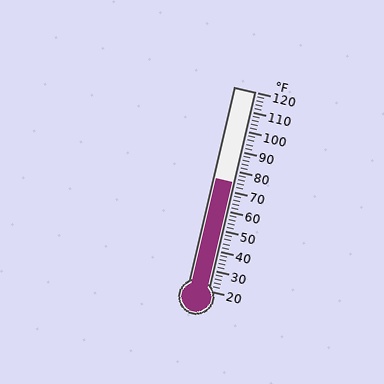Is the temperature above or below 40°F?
The temperature is above 40°F.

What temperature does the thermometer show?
The thermometer shows approximately 74°F.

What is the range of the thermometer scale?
The thermometer scale ranges from 20°F to 120°F.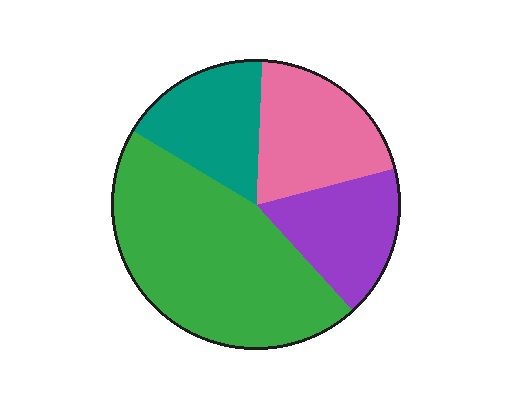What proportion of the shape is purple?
Purple covers about 15% of the shape.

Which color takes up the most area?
Green, at roughly 45%.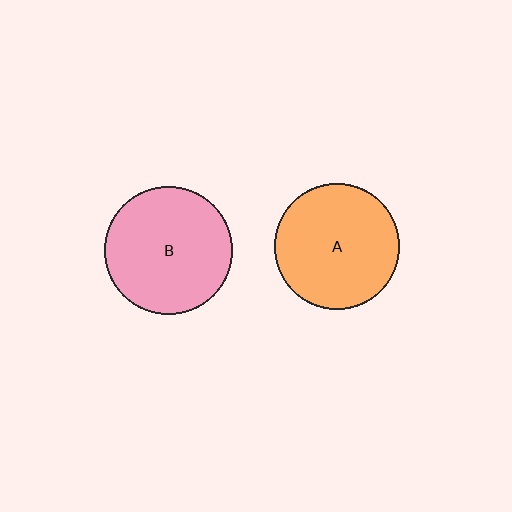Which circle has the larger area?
Circle B (pink).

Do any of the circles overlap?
No, none of the circles overlap.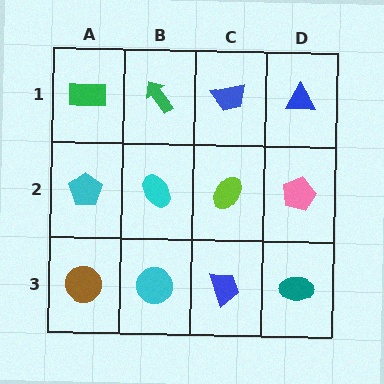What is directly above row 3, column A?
A cyan pentagon.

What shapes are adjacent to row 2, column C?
A blue trapezoid (row 1, column C), a blue trapezoid (row 3, column C), a cyan ellipse (row 2, column B), a pink pentagon (row 2, column D).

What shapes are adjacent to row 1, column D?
A pink pentagon (row 2, column D), a blue trapezoid (row 1, column C).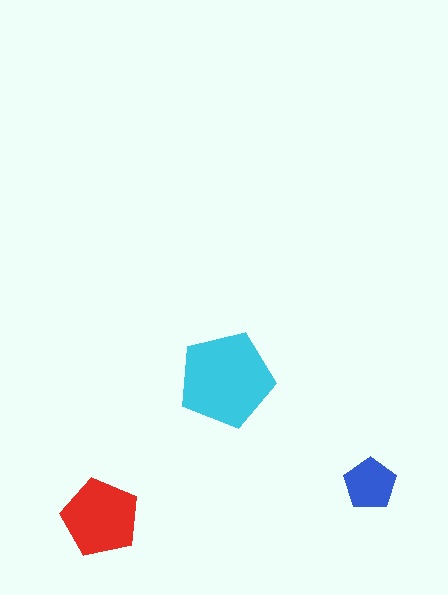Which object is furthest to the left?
The red pentagon is leftmost.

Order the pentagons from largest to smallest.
the cyan one, the red one, the blue one.